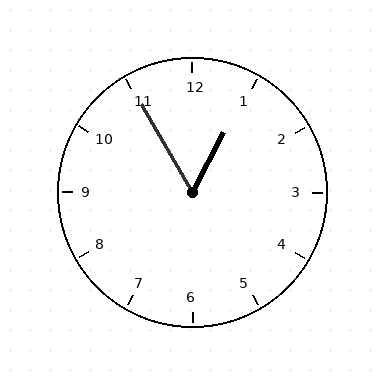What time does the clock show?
12:55.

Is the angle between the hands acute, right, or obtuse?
It is acute.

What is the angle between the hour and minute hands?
Approximately 58 degrees.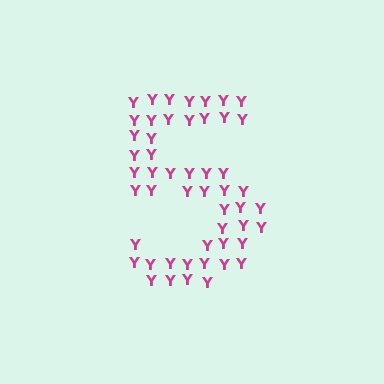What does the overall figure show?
The overall figure shows the digit 5.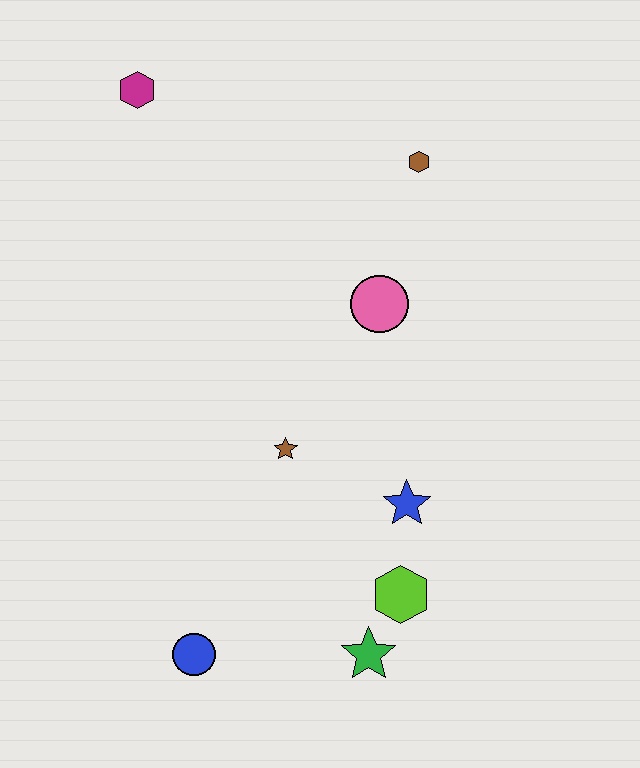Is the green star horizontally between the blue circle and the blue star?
Yes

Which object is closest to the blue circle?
The green star is closest to the blue circle.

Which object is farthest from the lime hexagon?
The magenta hexagon is farthest from the lime hexagon.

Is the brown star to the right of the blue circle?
Yes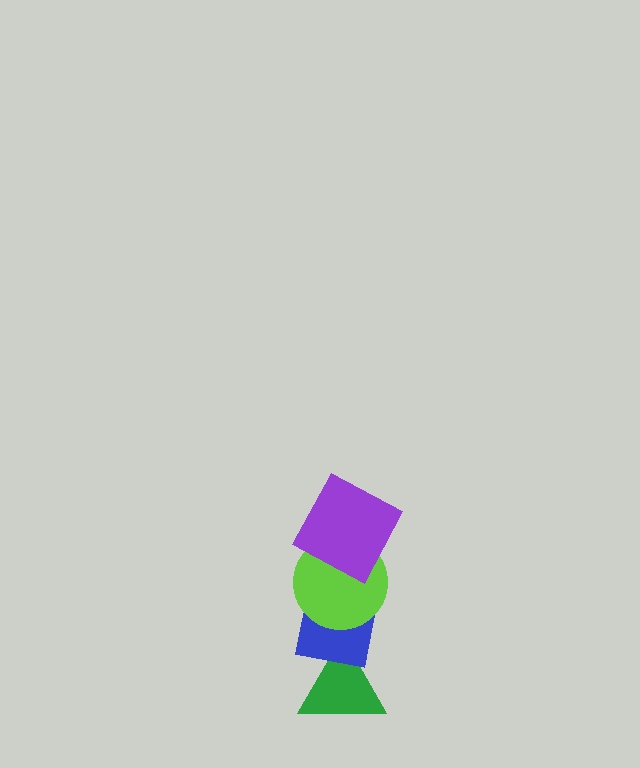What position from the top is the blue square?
The blue square is 3rd from the top.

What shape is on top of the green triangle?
The blue square is on top of the green triangle.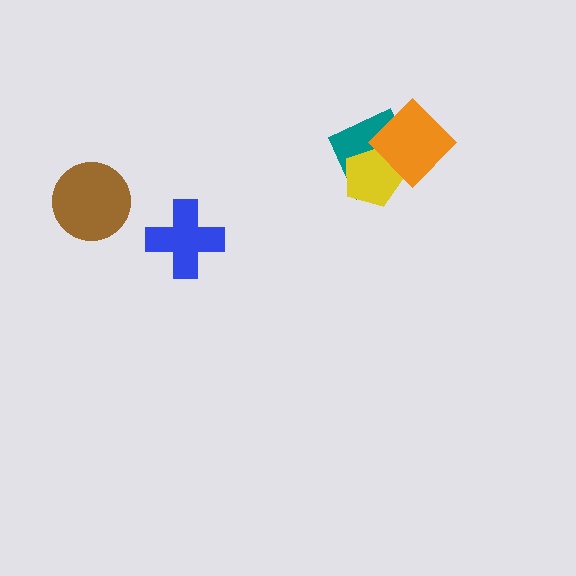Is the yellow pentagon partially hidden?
Yes, it is partially covered by another shape.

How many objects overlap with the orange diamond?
2 objects overlap with the orange diamond.